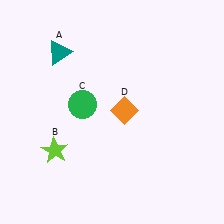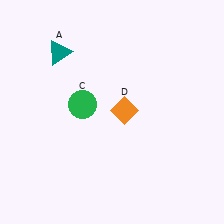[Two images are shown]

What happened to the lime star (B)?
The lime star (B) was removed in Image 2. It was in the bottom-left area of Image 1.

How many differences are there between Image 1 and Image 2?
There is 1 difference between the two images.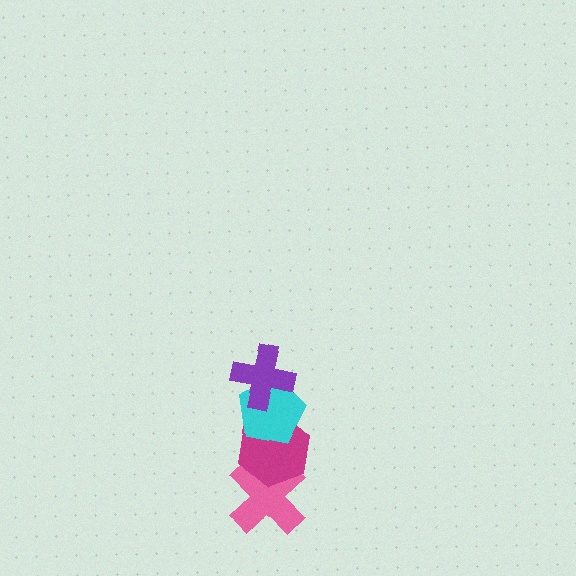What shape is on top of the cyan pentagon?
The purple cross is on top of the cyan pentagon.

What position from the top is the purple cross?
The purple cross is 1st from the top.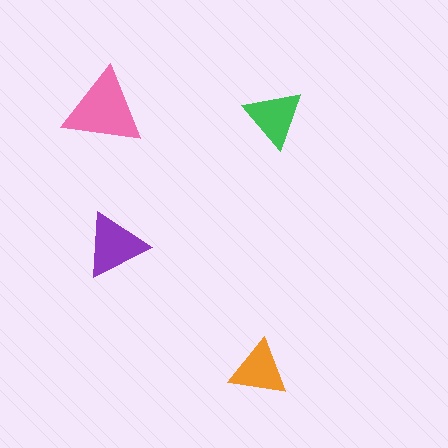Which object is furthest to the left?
The pink triangle is leftmost.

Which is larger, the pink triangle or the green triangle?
The pink one.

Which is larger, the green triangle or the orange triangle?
The green one.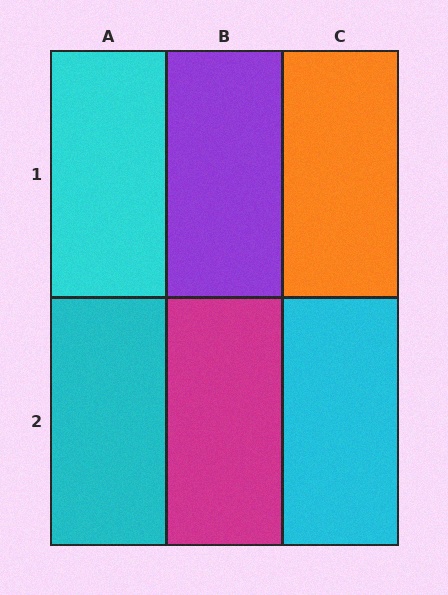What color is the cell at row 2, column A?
Cyan.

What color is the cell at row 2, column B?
Magenta.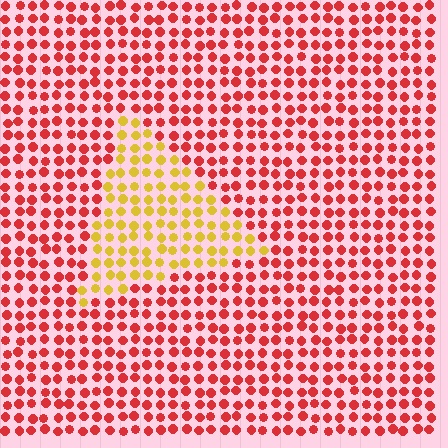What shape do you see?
I see a triangle.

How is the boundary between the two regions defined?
The boundary is defined purely by a slight shift in hue (about 54 degrees). Spacing, size, and orientation are identical on both sides.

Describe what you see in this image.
The image is filled with small red elements in a uniform arrangement. A triangle-shaped region is visible where the elements are tinted to a slightly different hue, forming a subtle color boundary.